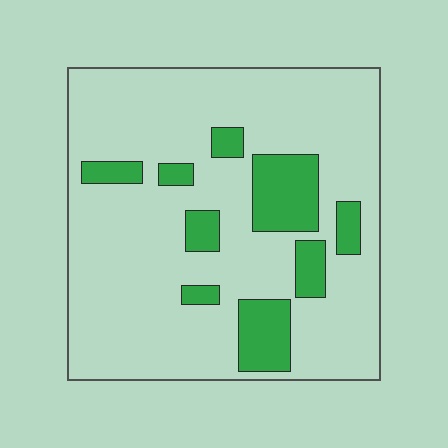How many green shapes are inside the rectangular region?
9.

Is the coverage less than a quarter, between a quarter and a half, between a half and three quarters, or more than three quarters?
Less than a quarter.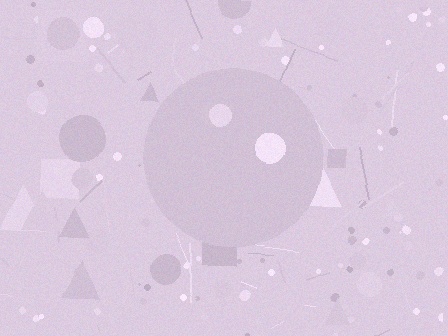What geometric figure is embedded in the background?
A circle is embedded in the background.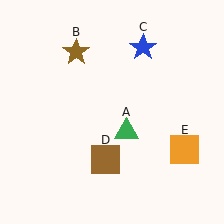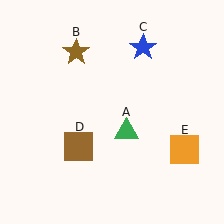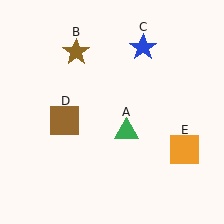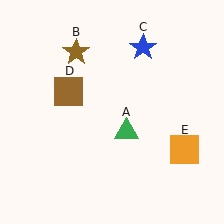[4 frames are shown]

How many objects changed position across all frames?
1 object changed position: brown square (object D).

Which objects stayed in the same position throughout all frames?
Green triangle (object A) and brown star (object B) and blue star (object C) and orange square (object E) remained stationary.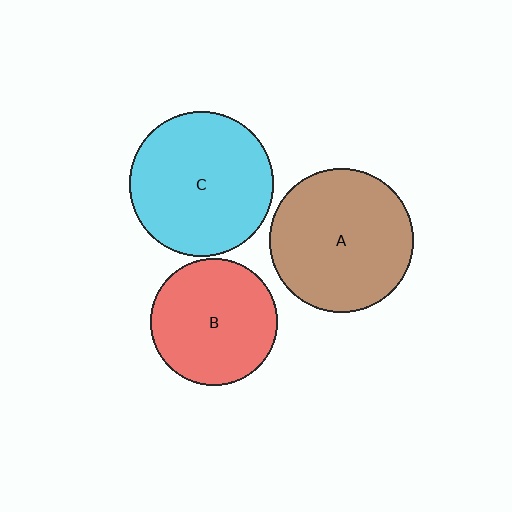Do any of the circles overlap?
No, none of the circles overlap.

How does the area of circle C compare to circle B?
Approximately 1.3 times.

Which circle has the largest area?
Circle C (cyan).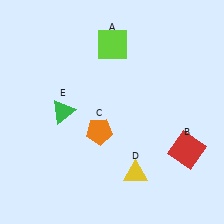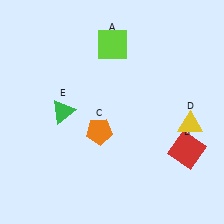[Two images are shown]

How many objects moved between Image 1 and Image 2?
1 object moved between the two images.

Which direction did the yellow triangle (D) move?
The yellow triangle (D) moved right.